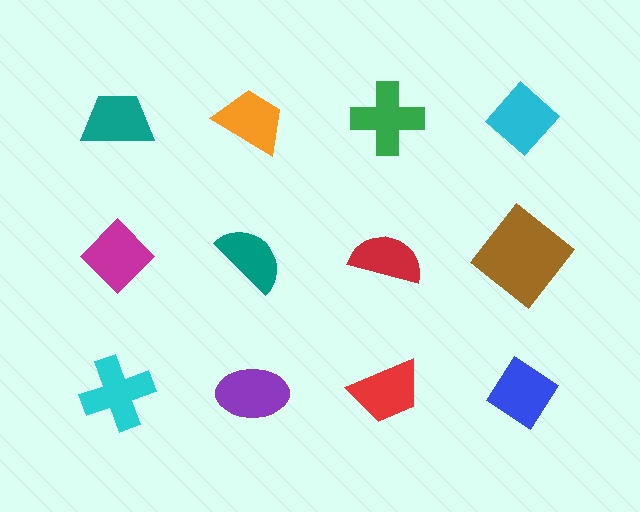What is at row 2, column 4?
A brown diamond.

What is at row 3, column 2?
A purple ellipse.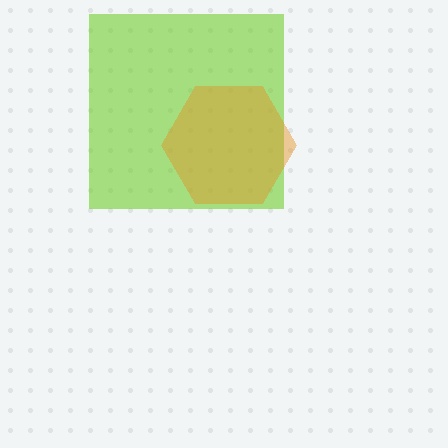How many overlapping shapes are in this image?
There are 2 overlapping shapes in the image.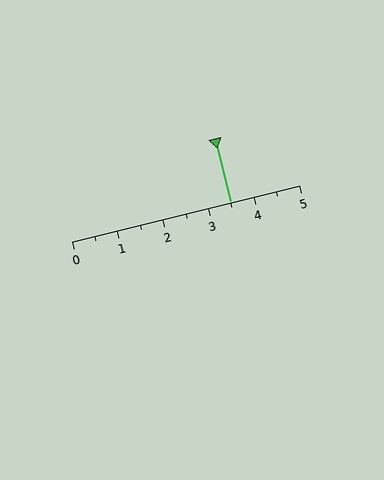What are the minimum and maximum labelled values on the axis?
The axis runs from 0 to 5.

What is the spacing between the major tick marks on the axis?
The major ticks are spaced 1 apart.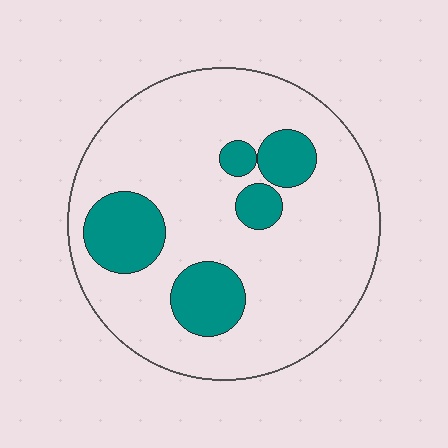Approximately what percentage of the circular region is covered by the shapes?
Approximately 20%.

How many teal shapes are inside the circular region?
5.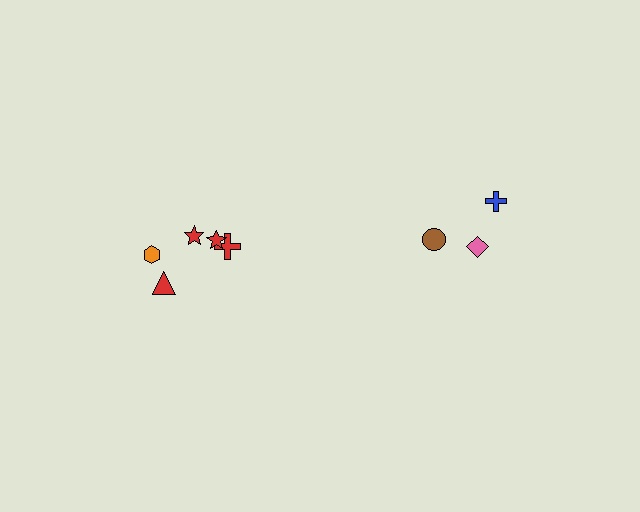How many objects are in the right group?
There are 3 objects.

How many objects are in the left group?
There are 5 objects.